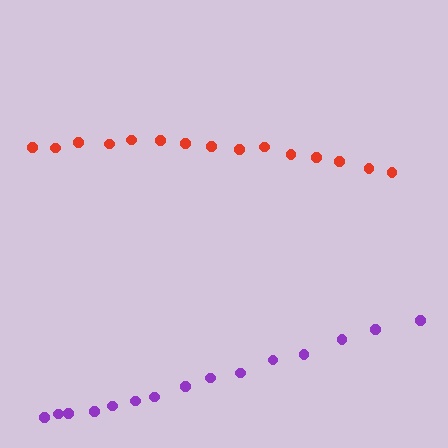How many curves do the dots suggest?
There are 2 distinct paths.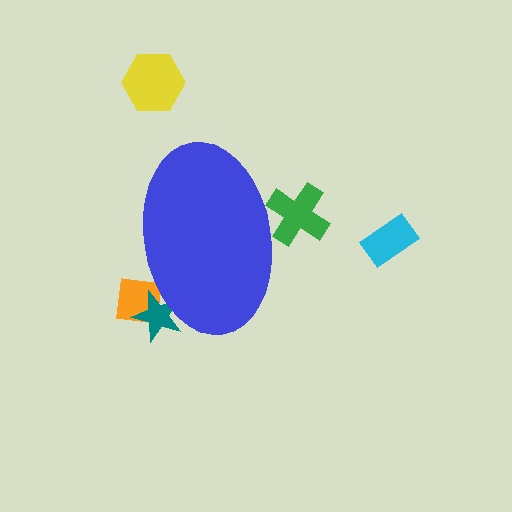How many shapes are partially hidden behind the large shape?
3 shapes are partially hidden.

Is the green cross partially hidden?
Yes, the green cross is partially hidden behind the blue ellipse.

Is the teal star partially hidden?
Yes, the teal star is partially hidden behind the blue ellipse.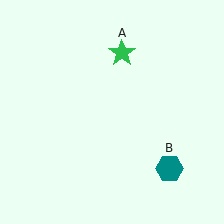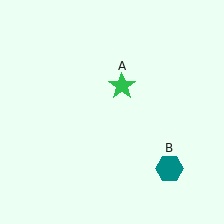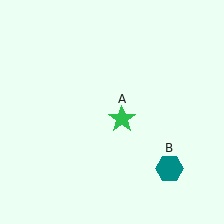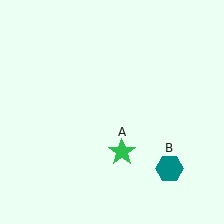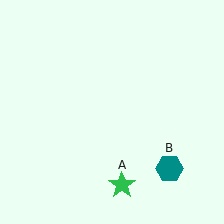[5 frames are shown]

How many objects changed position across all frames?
1 object changed position: green star (object A).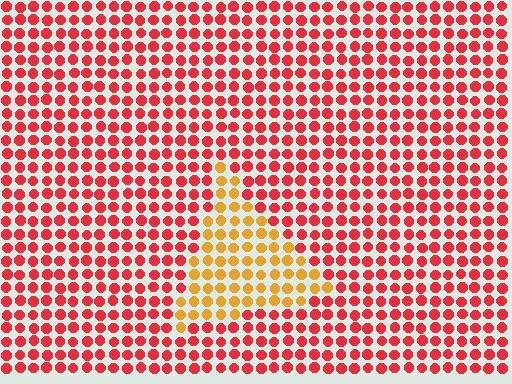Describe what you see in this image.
The image is filled with small red elements in a uniform arrangement. A triangle-shaped region is visible where the elements are tinted to a slightly different hue, forming a subtle color boundary.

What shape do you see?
I see a triangle.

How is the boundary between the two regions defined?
The boundary is defined purely by a slight shift in hue (about 44 degrees). Spacing, size, and orientation are identical on both sides.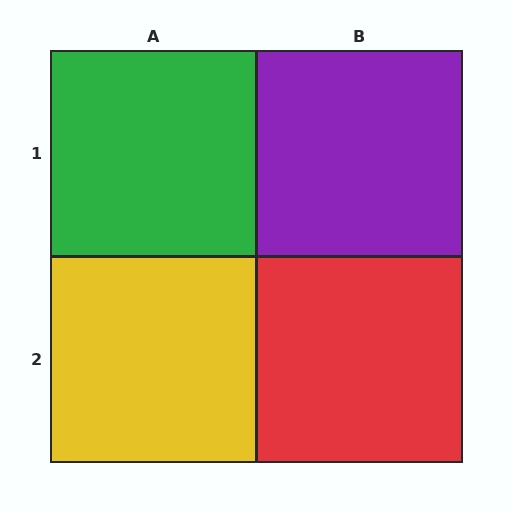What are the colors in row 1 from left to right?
Green, purple.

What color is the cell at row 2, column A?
Yellow.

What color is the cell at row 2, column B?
Red.